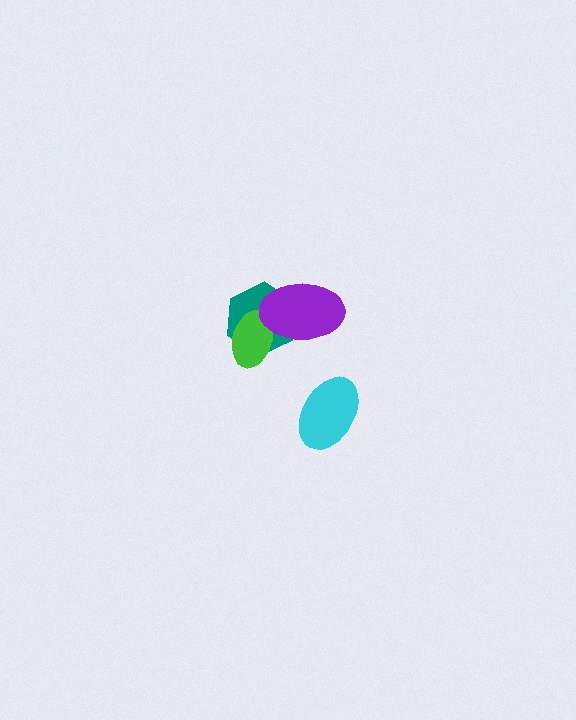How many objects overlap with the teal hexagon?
2 objects overlap with the teal hexagon.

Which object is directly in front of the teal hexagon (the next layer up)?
The green ellipse is directly in front of the teal hexagon.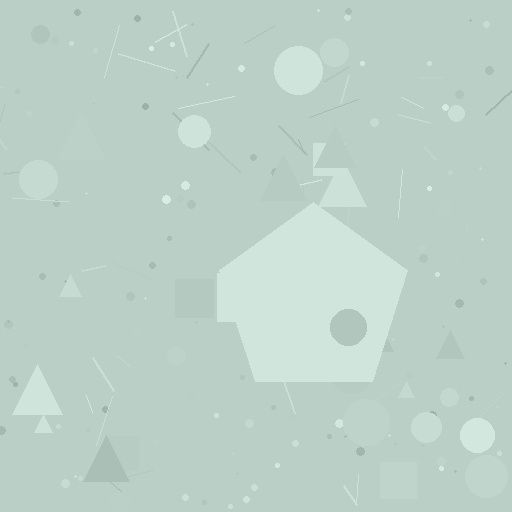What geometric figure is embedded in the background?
A pentagon is embedded in the background.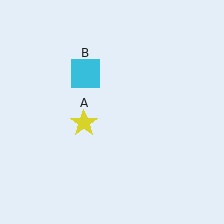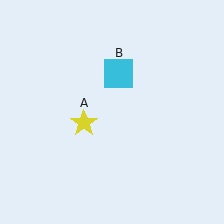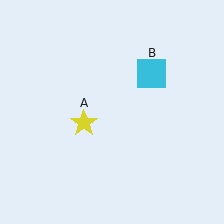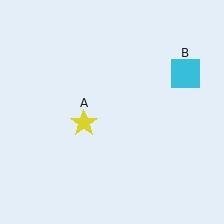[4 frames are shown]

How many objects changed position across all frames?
1 object changed position: cyan square (object B).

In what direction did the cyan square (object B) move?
The cyan square (object B) moved right.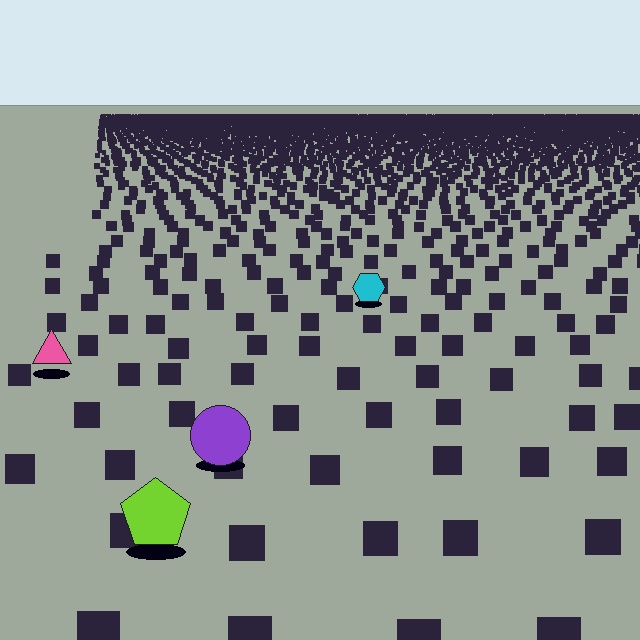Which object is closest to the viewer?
The lime pentagon is closest. The texture marks near it are larger and more spread out.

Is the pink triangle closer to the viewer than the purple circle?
No. The purple circle is closer — you can tell from the texture gradient: the ground texture is coarser near it.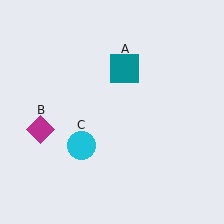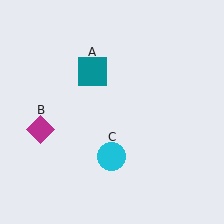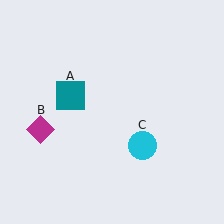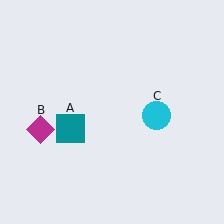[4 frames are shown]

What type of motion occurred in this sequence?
The teal square (object A), cyan circle (object C) rotated counterclockwise around the center of the scene.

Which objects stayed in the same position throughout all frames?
Magenta diamond (object B) remained stationary.